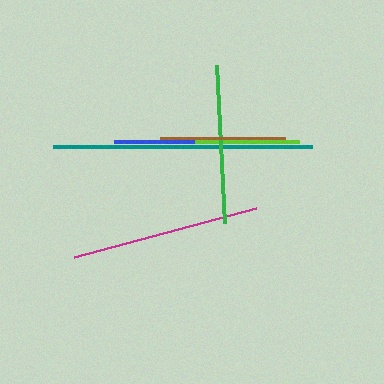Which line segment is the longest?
The teal line is the longest at approximately 258 pixels.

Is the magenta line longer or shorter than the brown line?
The magenta line is longer than the brown line.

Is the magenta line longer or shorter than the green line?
The magenta line is longer than the green line.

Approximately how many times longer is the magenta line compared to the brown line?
The magenta line is approximately 1.5 times the length of the brown line.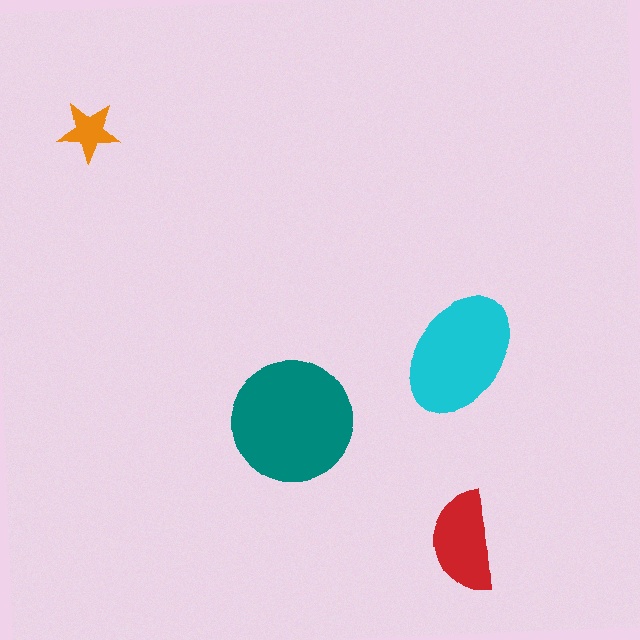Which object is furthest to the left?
The orange star is leftmost.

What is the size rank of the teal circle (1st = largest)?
1st.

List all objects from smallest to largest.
The orange star, the red semicircle, the cyan ellipse, the teal circle.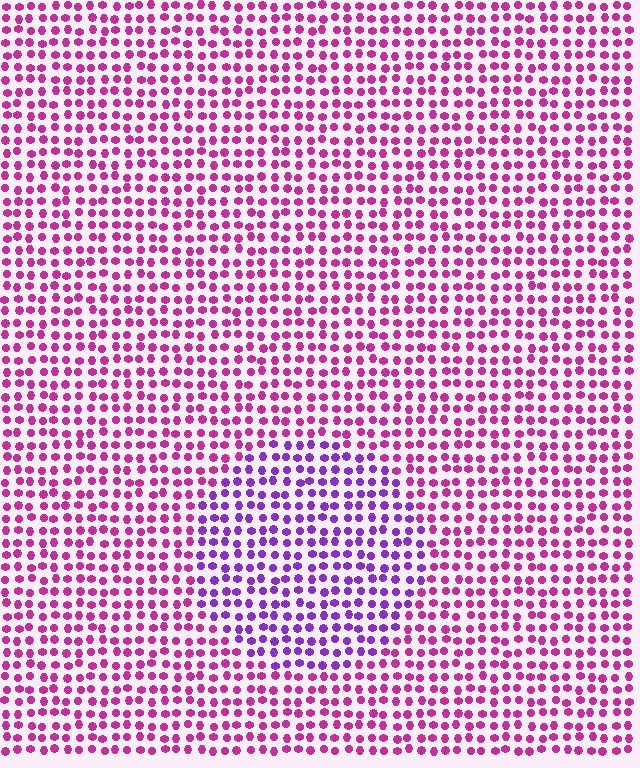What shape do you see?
I see a circle.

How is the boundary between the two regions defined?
The boundary is defined purely by a slight shift in hue (about 41 degrees). Spacing, size, and orientation are identical on both sides.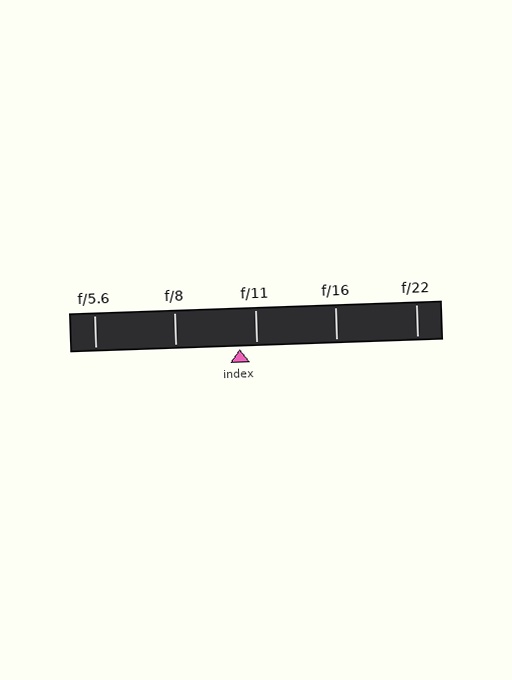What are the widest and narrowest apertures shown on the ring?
The widest aperture shown is f/5.6 and the narrowest is f/22.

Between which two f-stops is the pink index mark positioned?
The index mark is between f/8 and f/11.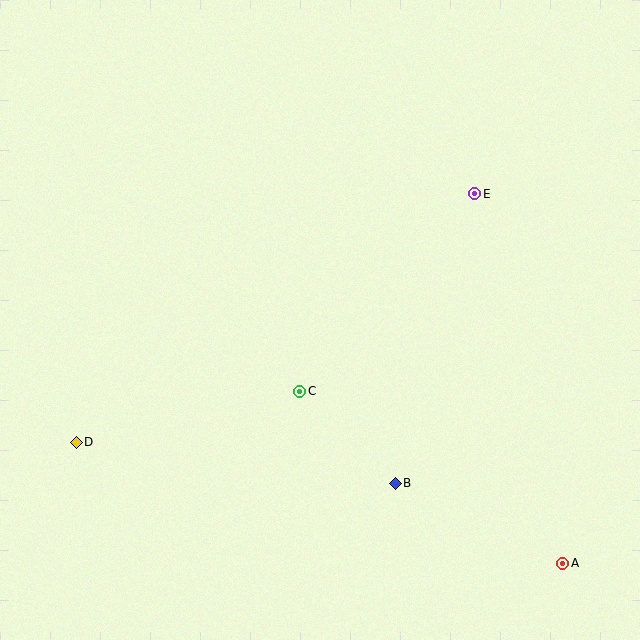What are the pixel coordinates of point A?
Point A is at (563, 563).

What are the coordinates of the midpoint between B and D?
The midpoint between B and D is at (236, 463).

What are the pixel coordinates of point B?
Point B is at (395, 483).